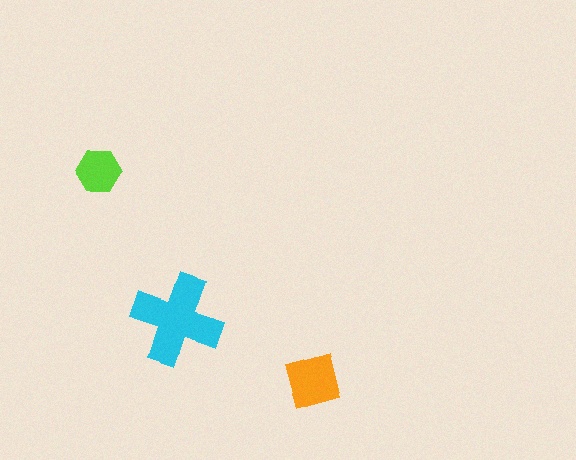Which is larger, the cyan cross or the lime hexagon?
The cyan cross.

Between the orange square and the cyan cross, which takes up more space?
The cyan cross.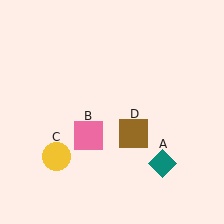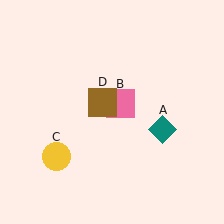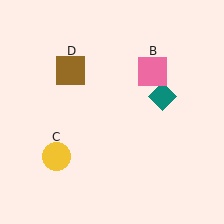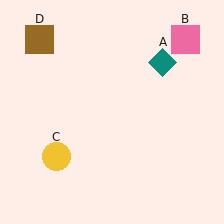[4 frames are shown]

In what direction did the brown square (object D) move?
The brown square (object D) moved up and to the left.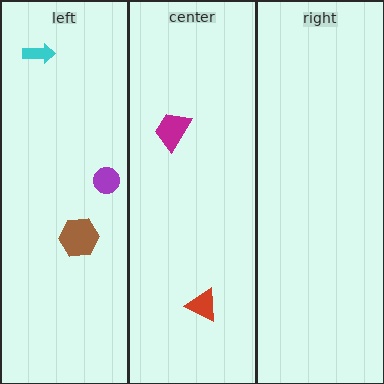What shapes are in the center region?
The red triangle, the magenta trapezoid.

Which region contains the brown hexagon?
The left region.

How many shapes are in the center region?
2.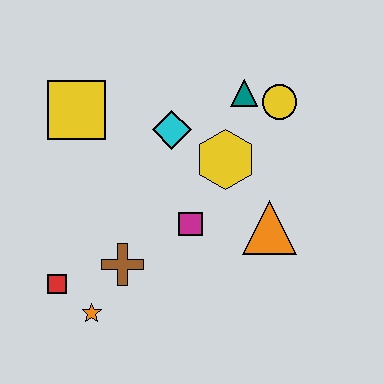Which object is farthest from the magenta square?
The yellow square is farthest from the magenta square.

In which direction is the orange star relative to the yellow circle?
The orange star is below the yellow circle.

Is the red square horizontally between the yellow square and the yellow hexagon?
No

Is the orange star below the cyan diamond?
Yes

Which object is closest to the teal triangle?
The yellow circle is closest to the teal triangle.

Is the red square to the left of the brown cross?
Yes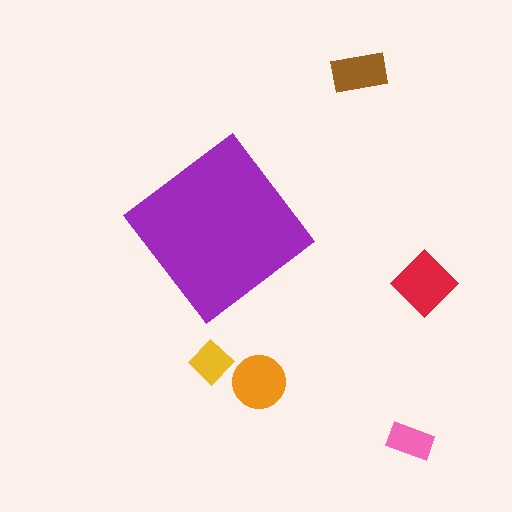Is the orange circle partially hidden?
No, the orange circle is fully visible.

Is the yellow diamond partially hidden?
No, the yellow diamond is fully visible.